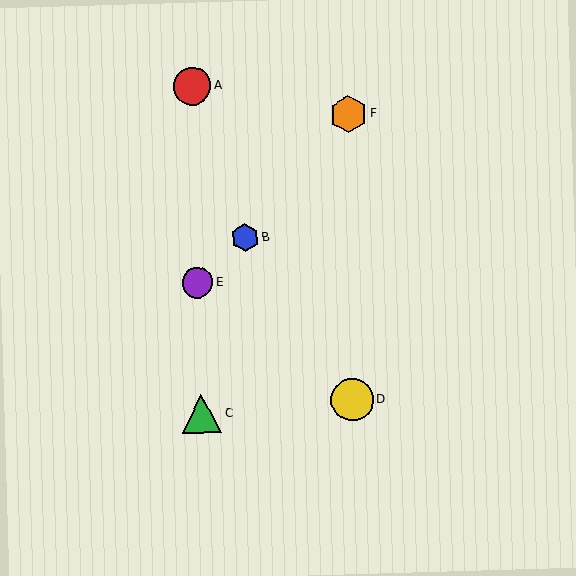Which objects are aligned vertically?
Objects A, C, E are aligned vertically.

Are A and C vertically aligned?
Yes, both are at x≈192.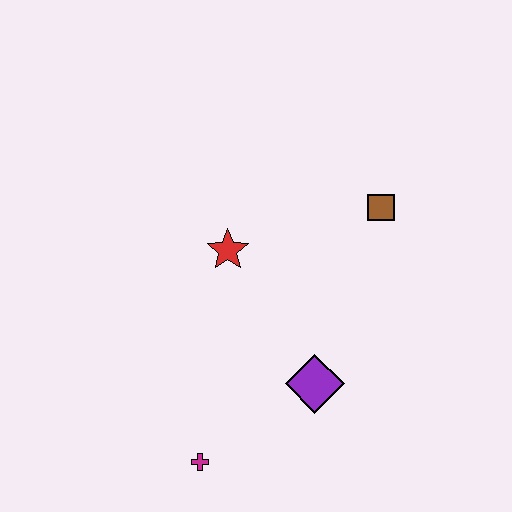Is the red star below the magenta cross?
No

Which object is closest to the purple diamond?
The magenta cross is closest to the purple diamond.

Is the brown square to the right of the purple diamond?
Yes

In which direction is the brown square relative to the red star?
The brown square is to the right of the red star.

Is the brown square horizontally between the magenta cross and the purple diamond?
No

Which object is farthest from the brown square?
The magenta cross is farthest from the brown square.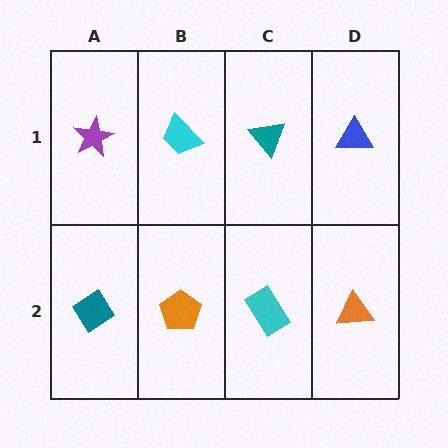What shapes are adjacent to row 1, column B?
An orange pentagon (row 2, column B), a purple star (row 1, column A), a teal triangle (row 1, column C).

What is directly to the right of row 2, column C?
An orange triangle.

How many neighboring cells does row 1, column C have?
3.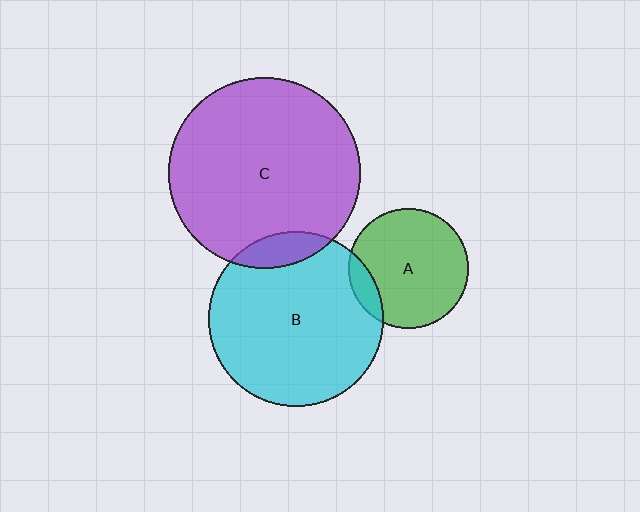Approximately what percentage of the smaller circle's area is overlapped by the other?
Approximately 10%.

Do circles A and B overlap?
Yes.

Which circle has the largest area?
Circle C (purple).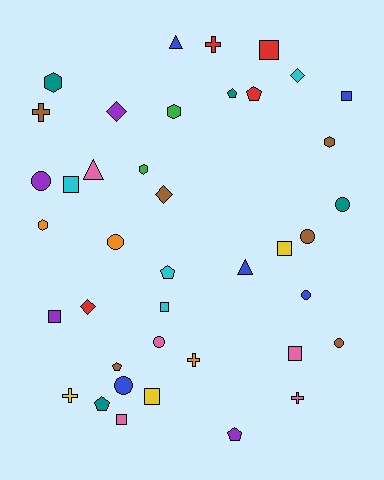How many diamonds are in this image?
There are 4 diamonds.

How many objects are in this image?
There are 40 objects.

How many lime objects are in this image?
There are no lime objects.